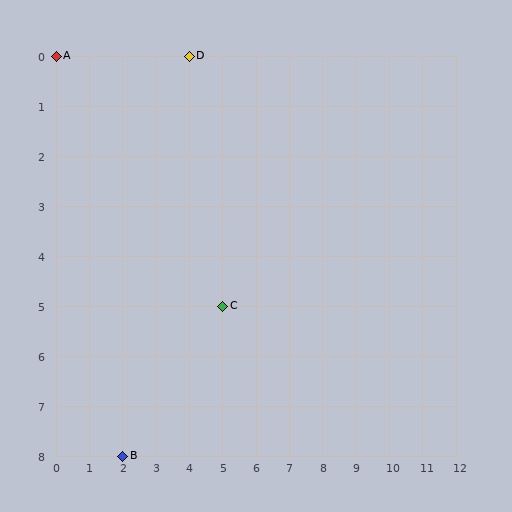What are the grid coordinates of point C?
Point C is at grid coordinates (5, 5).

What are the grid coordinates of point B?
Point B is at grid coordinates (2, 8).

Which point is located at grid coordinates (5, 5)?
Point C is at (5, 5).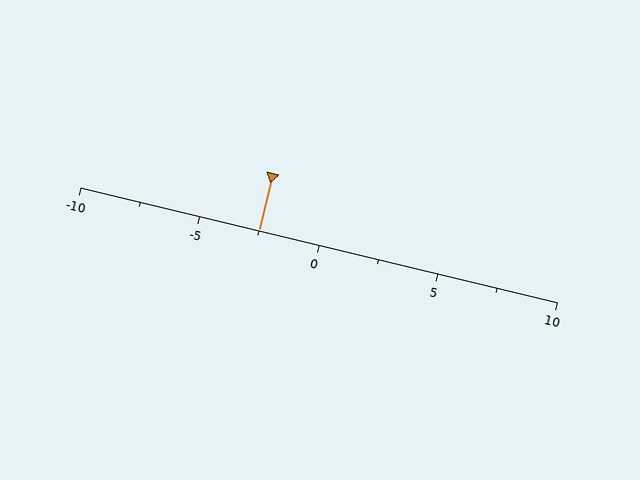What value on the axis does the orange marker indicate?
The marker indicates approximately -2.5.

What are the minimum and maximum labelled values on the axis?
The axis runs from -10 to 10.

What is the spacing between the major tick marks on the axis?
The major ticks are spaced 5 apart.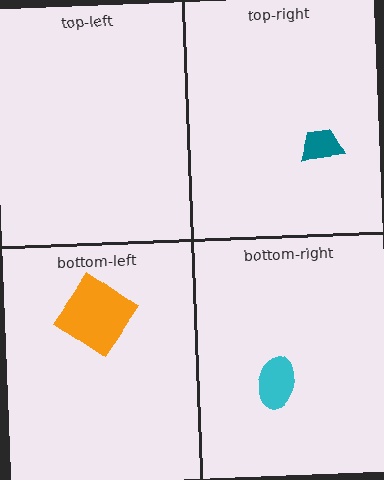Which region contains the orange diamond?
The bottom-left region.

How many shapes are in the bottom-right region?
1.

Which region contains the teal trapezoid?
The top-right region.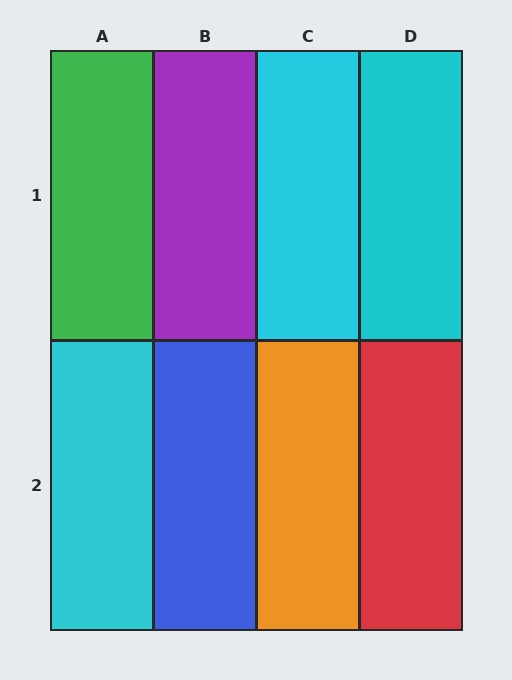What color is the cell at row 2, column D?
Red.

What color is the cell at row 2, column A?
Cyan.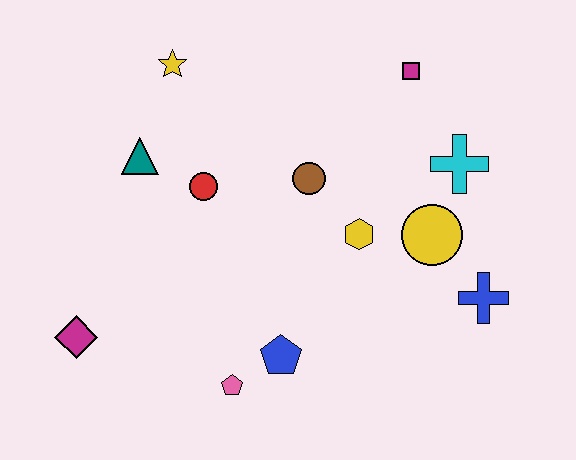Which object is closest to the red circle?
The teal triangle is closest to the red circle.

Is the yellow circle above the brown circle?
No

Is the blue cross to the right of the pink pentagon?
Yes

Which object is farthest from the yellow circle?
The magenta diamond is farthest from the yellow circle.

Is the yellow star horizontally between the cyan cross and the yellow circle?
No